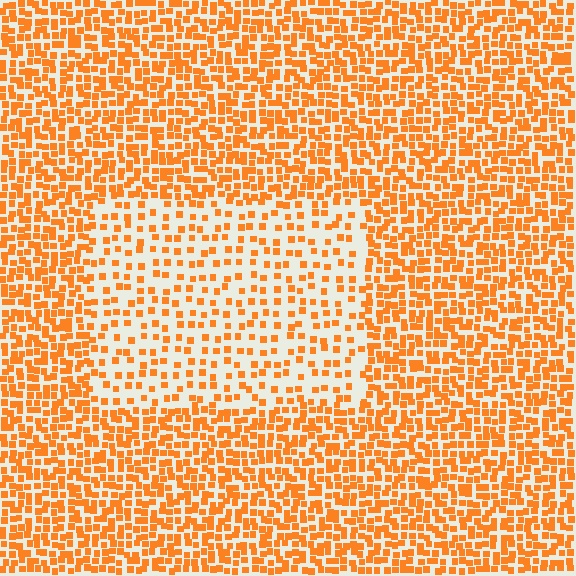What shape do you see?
I see a rectangle.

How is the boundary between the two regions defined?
The boundary is defined by a change in element density (approximately 2.2x ratio). All elements are the same color, size, and shape.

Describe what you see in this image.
The image contains small orange elements arranged at two different densities. A rectangle-shaped region is visible where the elements are less densely packed than the surrounding area.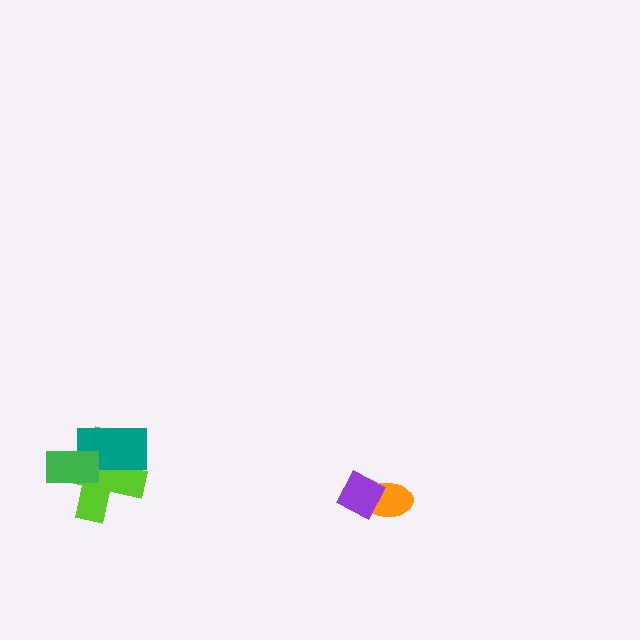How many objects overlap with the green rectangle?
2 objects overlap with the green rectangle.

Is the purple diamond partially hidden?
No, no other shape covers it.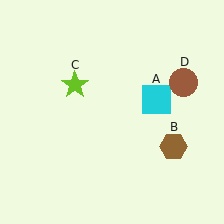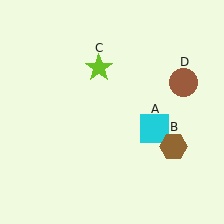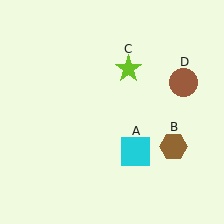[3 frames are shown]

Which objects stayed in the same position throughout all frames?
Brown hexagon (object B) and brown circle (object D) remained stationary.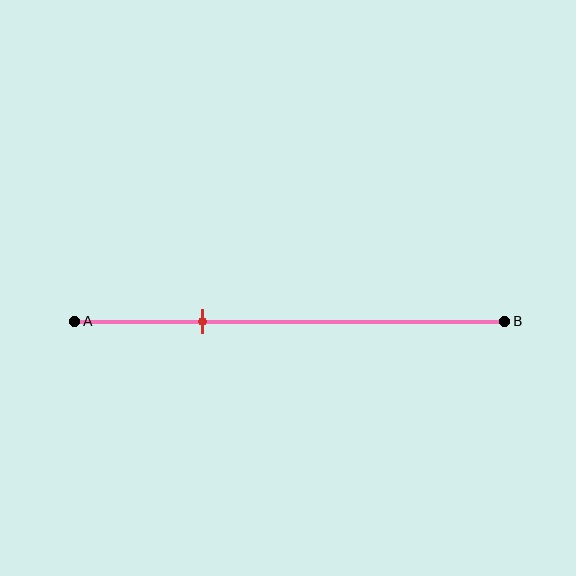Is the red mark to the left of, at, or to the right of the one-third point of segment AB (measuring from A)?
The red mark is to the left of the one-third point of segment AB.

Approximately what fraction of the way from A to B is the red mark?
The red mark is approximately 30% of the way from A to B.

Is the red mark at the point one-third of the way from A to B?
No, the mark is at about 30% from A, not at the 33% one-third point.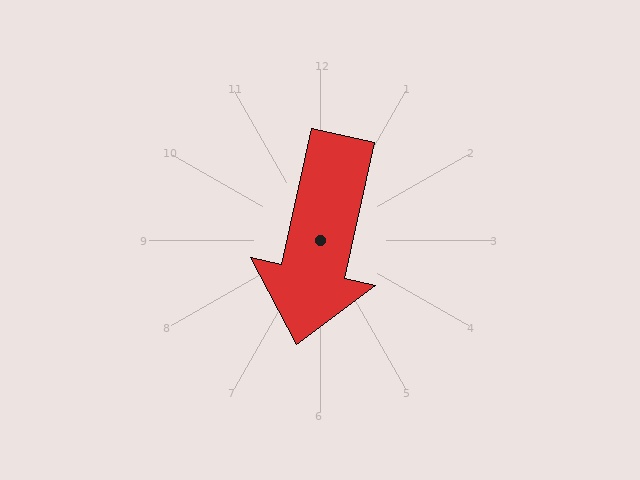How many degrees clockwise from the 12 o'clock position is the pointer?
Approximately 193 degrees.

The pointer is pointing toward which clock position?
Roughly 6 o'clock.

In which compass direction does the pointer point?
South.